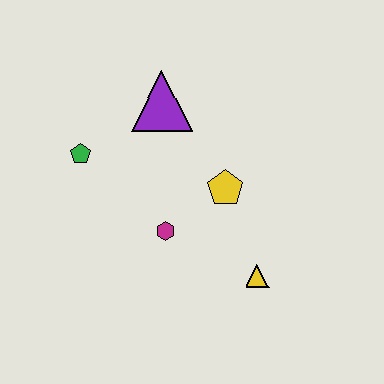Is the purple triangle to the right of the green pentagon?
Yes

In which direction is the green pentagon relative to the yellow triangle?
The green pentagon is to the left of the yellow triangle.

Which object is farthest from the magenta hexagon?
The purple triangle is farthest from the magenta hexagon.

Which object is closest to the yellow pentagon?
The magenta hexagon is closest to the yellow pentagon.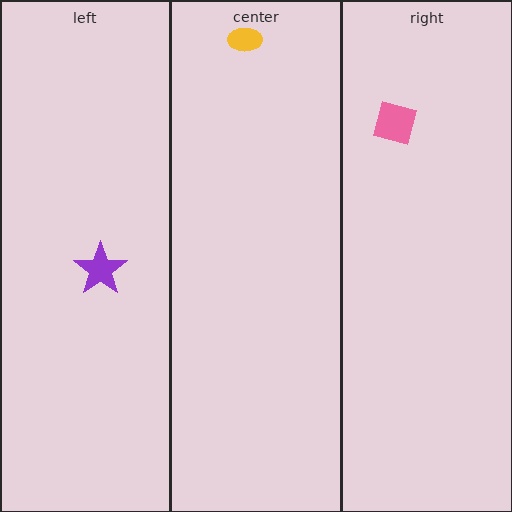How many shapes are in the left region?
1.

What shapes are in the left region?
The purple star.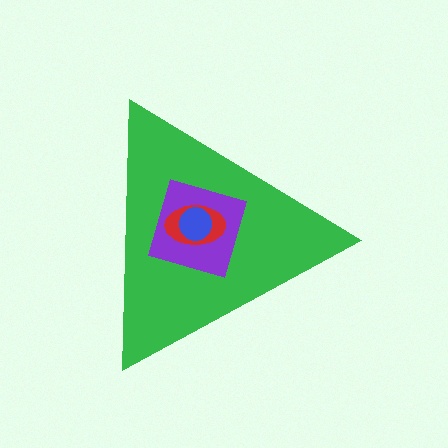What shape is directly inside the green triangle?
The purple diamond.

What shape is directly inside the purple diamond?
The red ellipse.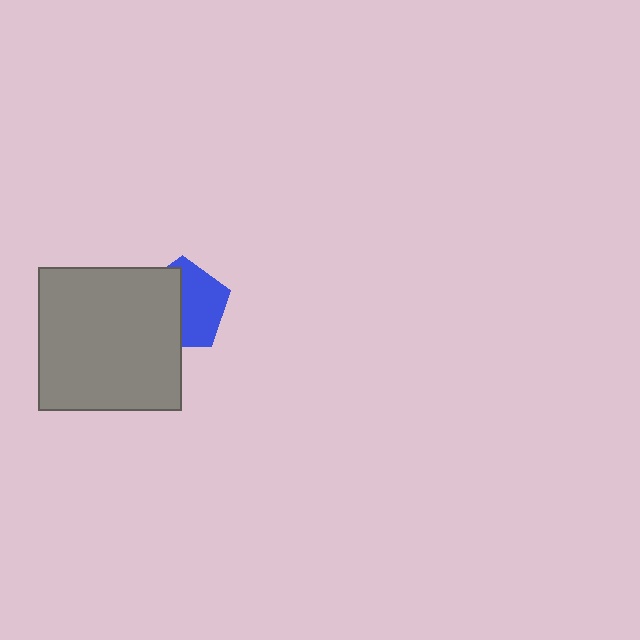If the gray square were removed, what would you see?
You would see the complete blue pentagon.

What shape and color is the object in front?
The object in front is a gray square.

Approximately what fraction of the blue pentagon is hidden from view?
Roughly 47% of the blue pentagon is hidden behind the gray square.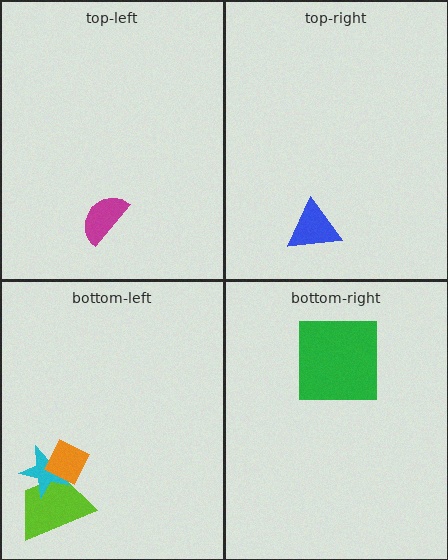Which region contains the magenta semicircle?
The top-left region.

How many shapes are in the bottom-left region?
3.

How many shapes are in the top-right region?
1.